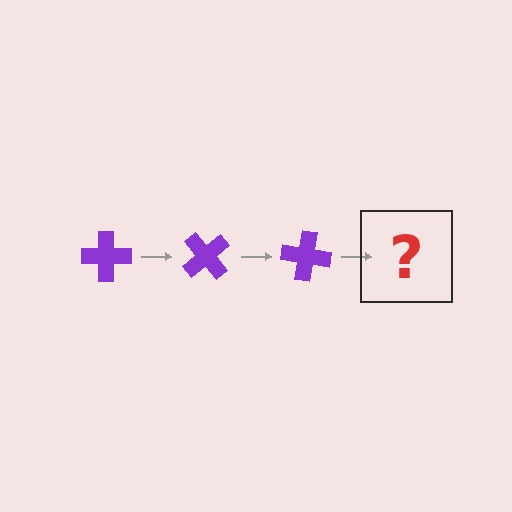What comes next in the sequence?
The next element should be a purple cross rotated 150 degrees.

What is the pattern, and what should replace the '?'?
The pattern is that the cross rotates 50 degrees each step. The '?' should be a purple cross rotated 150 degrees.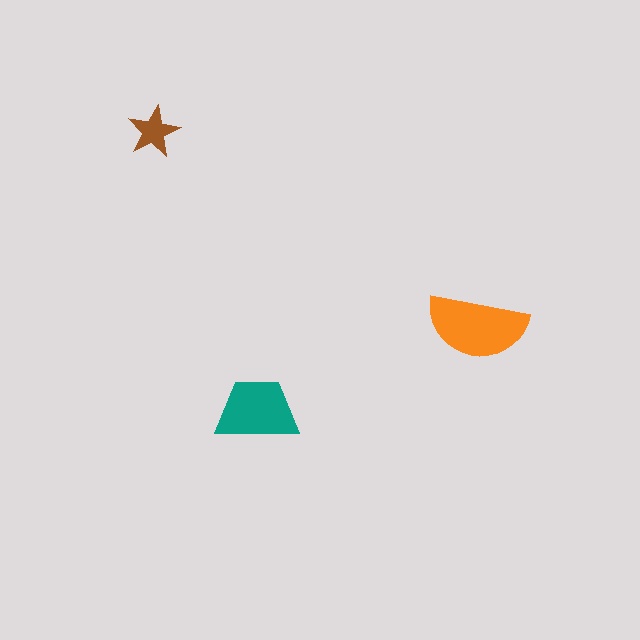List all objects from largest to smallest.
The orange semicircle, the teal trapezoid, the brown star.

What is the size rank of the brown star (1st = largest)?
3rd.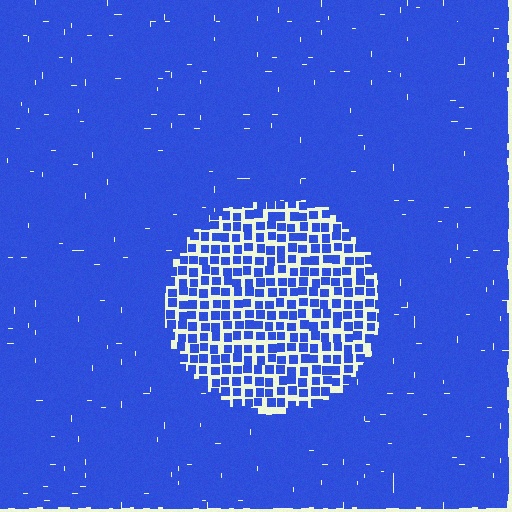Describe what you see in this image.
The image contains small blue elements arranged at two different densities. A circle-shaped region is visible where the elements are less densely packed than the surrounding area.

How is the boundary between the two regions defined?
The boundary is defined by a change in element density (approximately 2.4x ratio). All elements are the same color, size, and shape.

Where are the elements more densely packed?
The elements are more densely packed outside the circle boundary.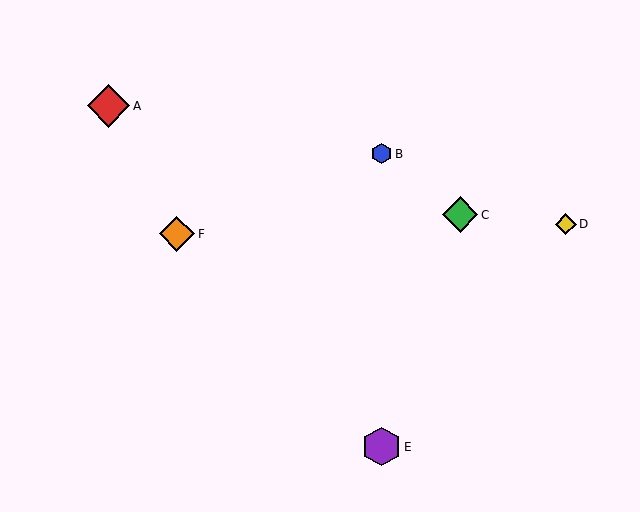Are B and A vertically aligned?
No, B is at x≈382 and A is at x≈109.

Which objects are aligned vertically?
Objects B, E are aligned vertically.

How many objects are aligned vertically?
2 objects (B, E) are aligned vertically.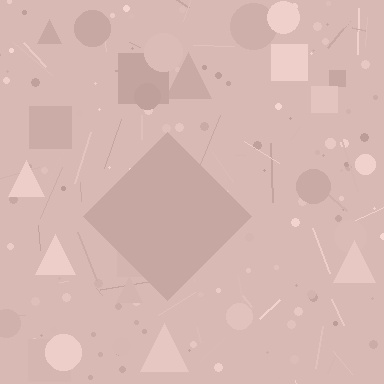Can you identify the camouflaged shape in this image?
The camouflaged shape is a diamond.